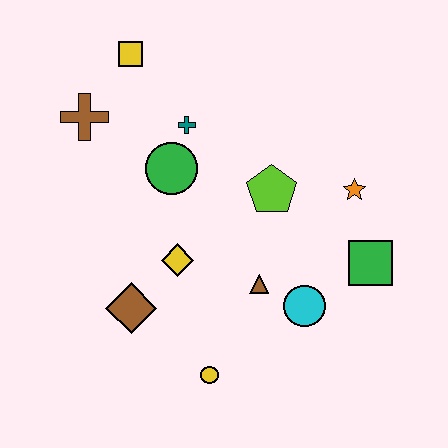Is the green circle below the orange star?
No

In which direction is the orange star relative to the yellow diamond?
The orange star is to the right of the yellow diamond.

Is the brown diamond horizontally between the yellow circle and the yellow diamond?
No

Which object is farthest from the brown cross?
The green square is farthest from the brown cross.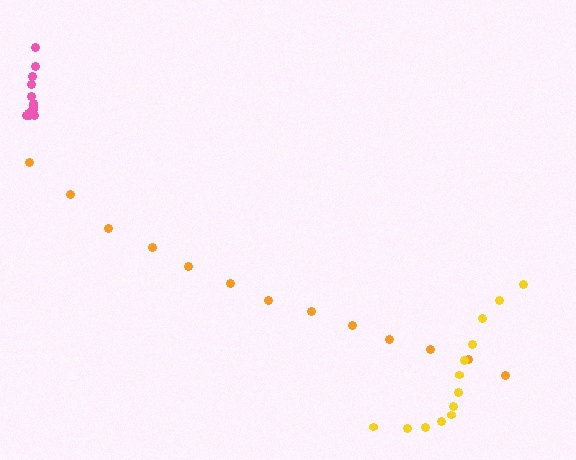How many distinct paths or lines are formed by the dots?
There are 3 distinct paths.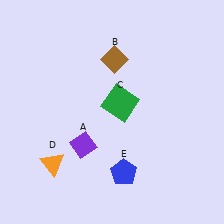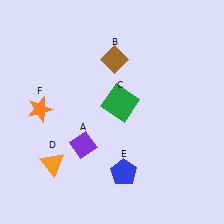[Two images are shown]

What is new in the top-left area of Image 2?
An orange star (F) was added in the top-left area of Image 2.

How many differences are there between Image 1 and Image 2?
There is 1 difference between the two images.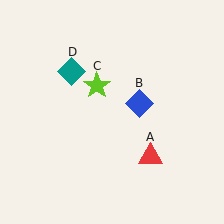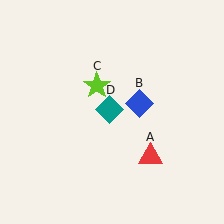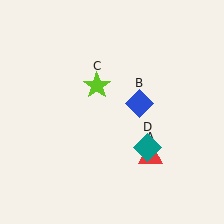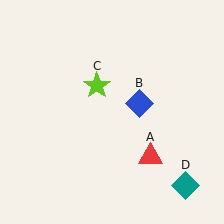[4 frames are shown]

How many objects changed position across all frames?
1 object changed position: teal diamond (object D).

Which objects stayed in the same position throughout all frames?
Red triangle (object A) and blue diamond (object B) and lime star (object C) remained stationary.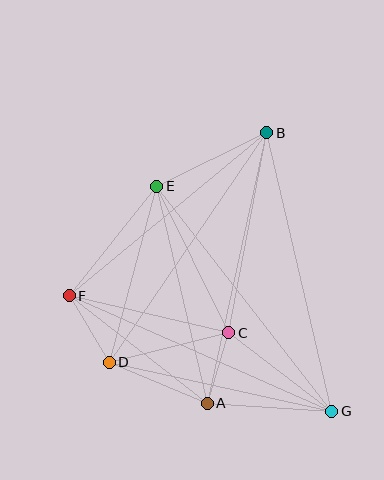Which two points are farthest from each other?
Points F and G are farthest from each other.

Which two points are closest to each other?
Points A and C are closest to each other.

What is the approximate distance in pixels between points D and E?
The distance between D and E is approximately 182 pixels.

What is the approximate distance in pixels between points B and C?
The distance between B and C is approximately 204 pixels.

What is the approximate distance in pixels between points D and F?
The distance between D and F is approximately 77 pixels.